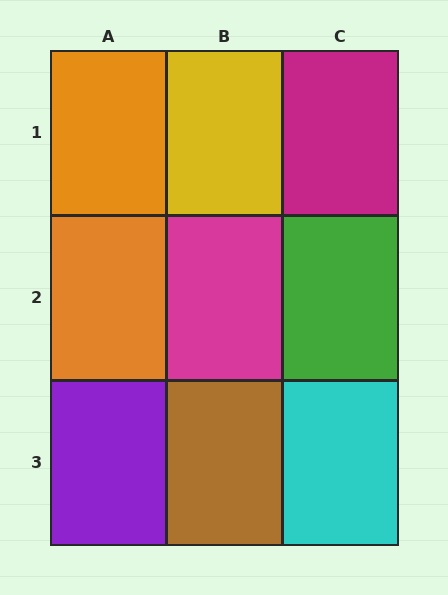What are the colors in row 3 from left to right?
Purple, brown, cyan.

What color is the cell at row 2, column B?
Magenta.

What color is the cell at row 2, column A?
Orange.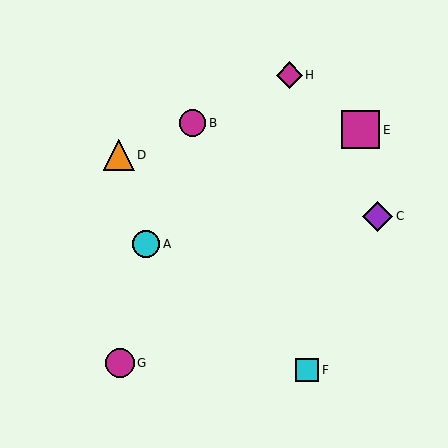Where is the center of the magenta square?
The center of the magenta square is at (361, 130).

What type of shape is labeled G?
Shape G is a magenta circle.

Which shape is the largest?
The magenta square (labeled E) is the largest.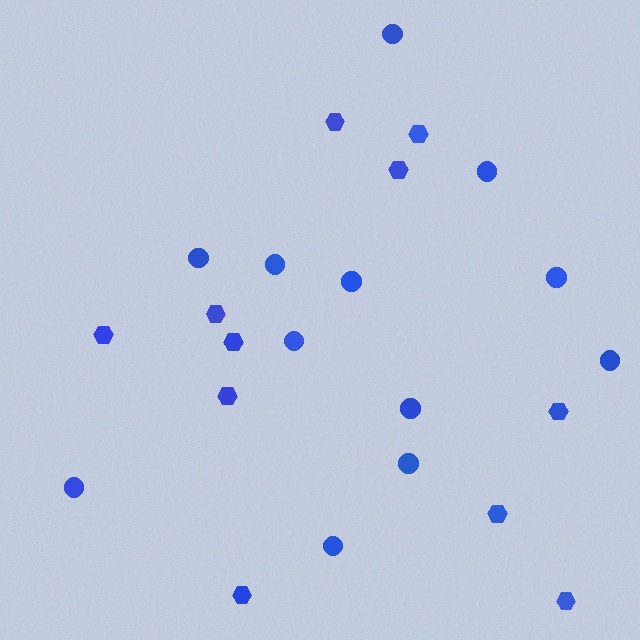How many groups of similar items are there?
There are 2 groups: one group of circles (12) and one group of hexagons (11).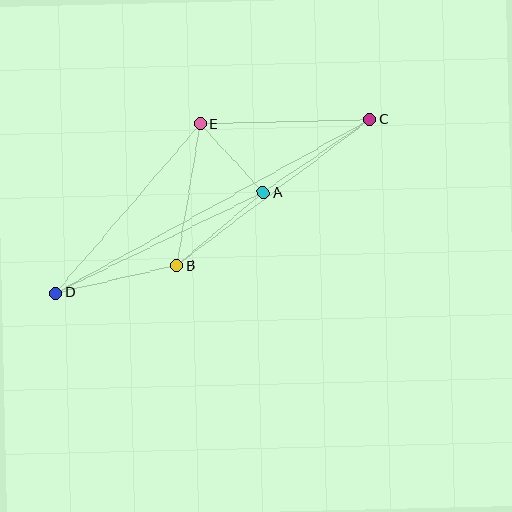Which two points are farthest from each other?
Points C and D are farthest from each other.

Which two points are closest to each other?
Points A and E are closest to each other.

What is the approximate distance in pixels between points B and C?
The distance between B and C is approximately 242 pixels.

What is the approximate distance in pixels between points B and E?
The distance between B and E is approximately 143 pixels.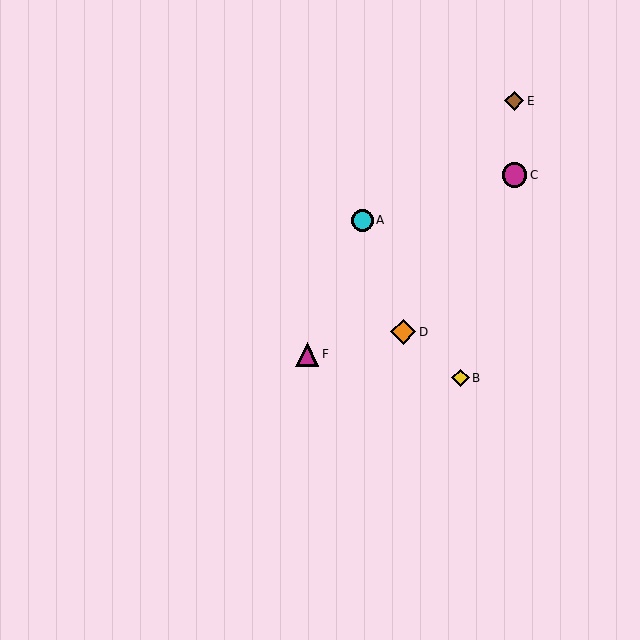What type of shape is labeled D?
Shape D is an orange diamond.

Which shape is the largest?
The orange diamond (labeled D) is the largest.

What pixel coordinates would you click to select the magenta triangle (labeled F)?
Click at (307, 354) to select the magenta triangle F.